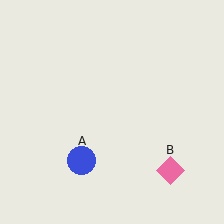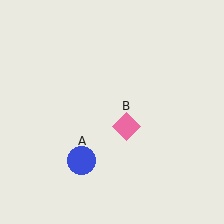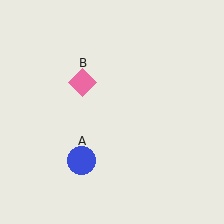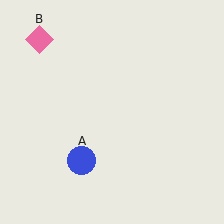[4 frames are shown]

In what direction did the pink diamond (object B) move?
The pink diamond (object B) moved up and to the left.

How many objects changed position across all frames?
1 object changed position: pink diamond (object B).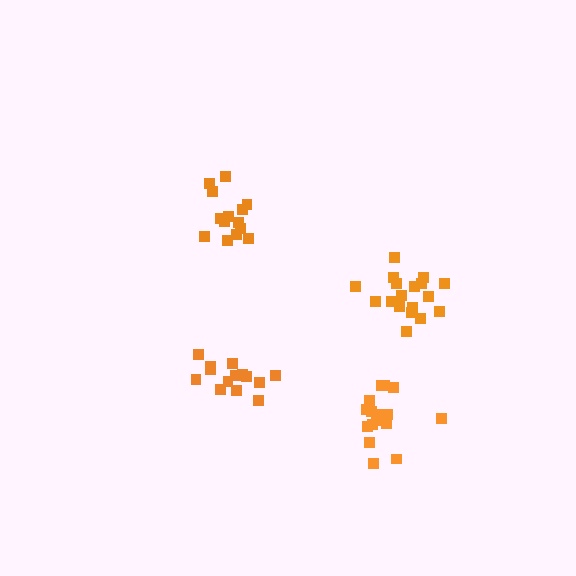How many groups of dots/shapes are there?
There are 4 groups.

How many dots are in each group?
Group 1: 14 dots, Group 2: 18 dots, Group 3: 14 dots, Group 4: 17 dots (63 total).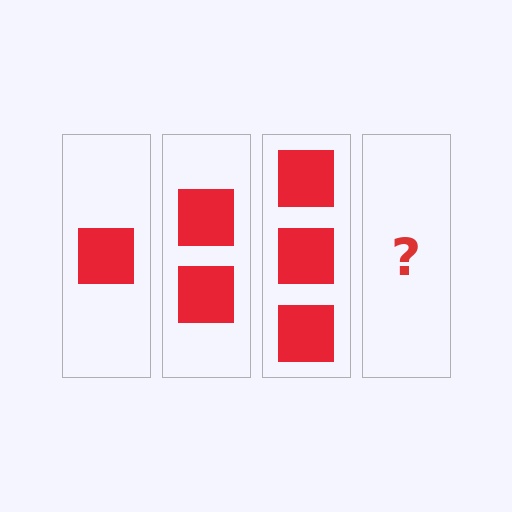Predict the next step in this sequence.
The next step is 4 squares.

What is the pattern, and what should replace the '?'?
The pattern is that each step adds one more square. The '?' should be 4 squares.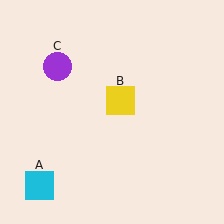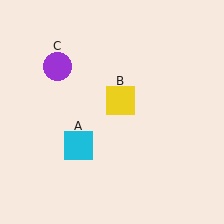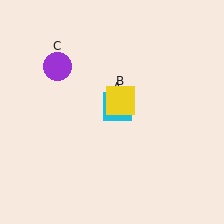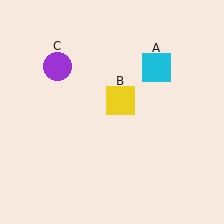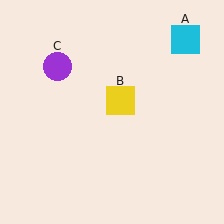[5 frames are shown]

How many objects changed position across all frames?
1 object changed position: cyan square (object A).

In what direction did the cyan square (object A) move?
The cyan square (object A) moved up and to the right.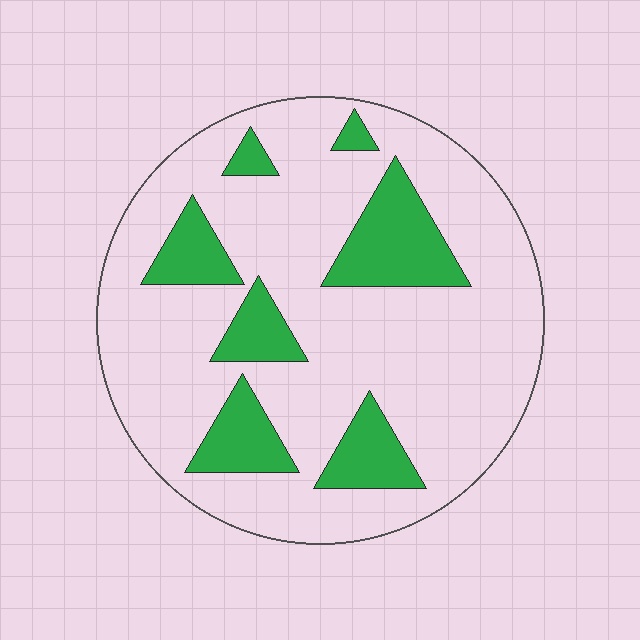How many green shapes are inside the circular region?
7.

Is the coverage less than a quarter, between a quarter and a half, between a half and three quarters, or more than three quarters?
Less than a quarter.